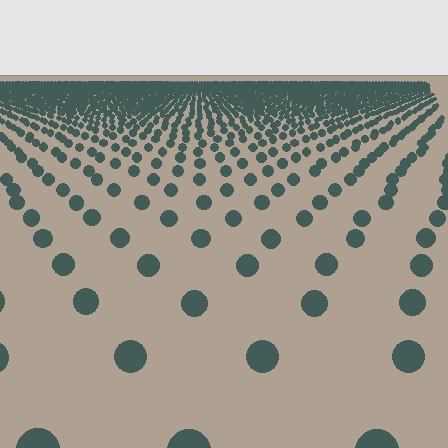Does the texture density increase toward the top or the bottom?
Density increases toward the top.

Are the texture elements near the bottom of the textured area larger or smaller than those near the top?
Larger. Near the bottom, elements are closer to the viewer and appear at a bigger on-screen size.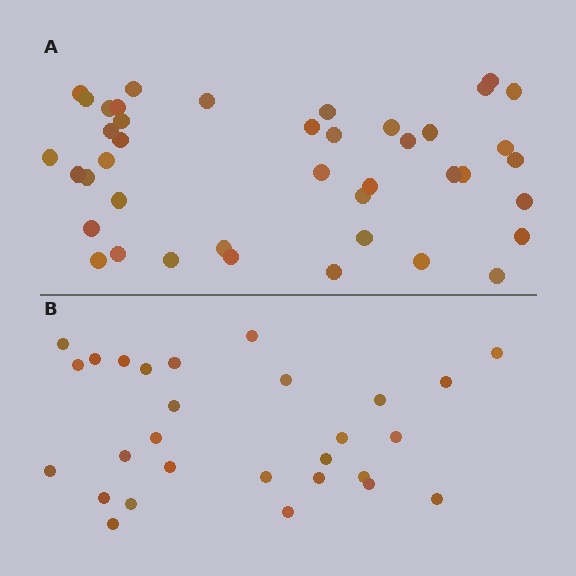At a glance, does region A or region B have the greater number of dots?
Region A (the top region) has more dots.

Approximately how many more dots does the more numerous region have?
Region A has approximately 15 more dots than region B.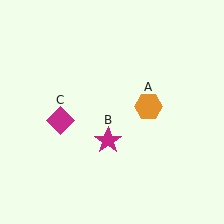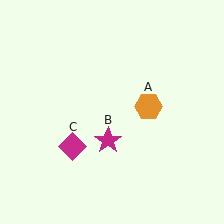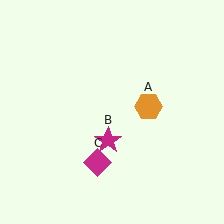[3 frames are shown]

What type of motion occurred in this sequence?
The magenta diamond (object C) rotated counterclockwise around the center of the scene.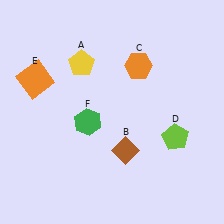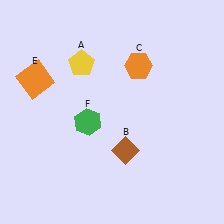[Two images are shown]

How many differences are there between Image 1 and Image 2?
There is 1 difference between the two images.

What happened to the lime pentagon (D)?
The lime pentagon (D) was removed in Image 2. It was in the bottom-right area of Image 1.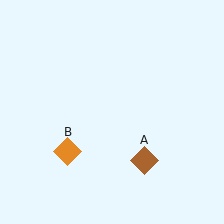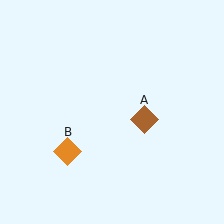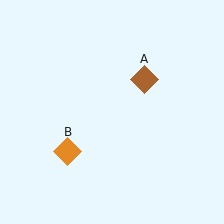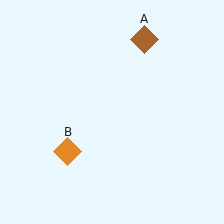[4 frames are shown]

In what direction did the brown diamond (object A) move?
The brown diamond (object A) moved up.